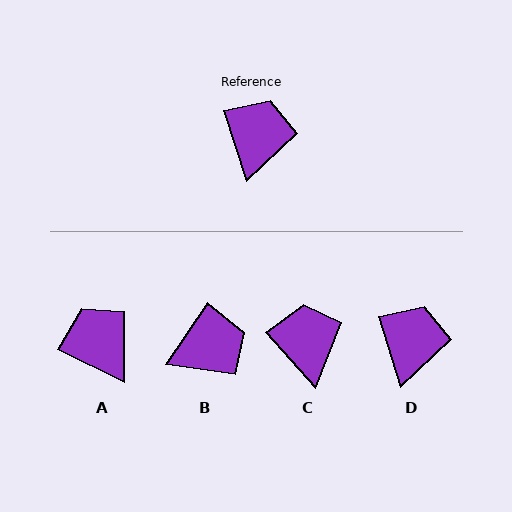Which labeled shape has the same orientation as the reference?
D.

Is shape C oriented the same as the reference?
No, it is off by about 24 degrees.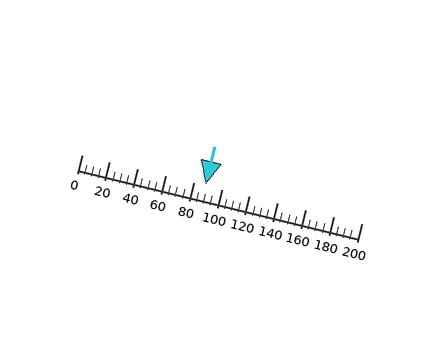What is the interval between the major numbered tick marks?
The major tick marks are spaced 20 units apart.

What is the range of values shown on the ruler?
The ruler shows values from 0 to 200.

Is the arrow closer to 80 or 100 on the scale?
The arrow is closer to 80.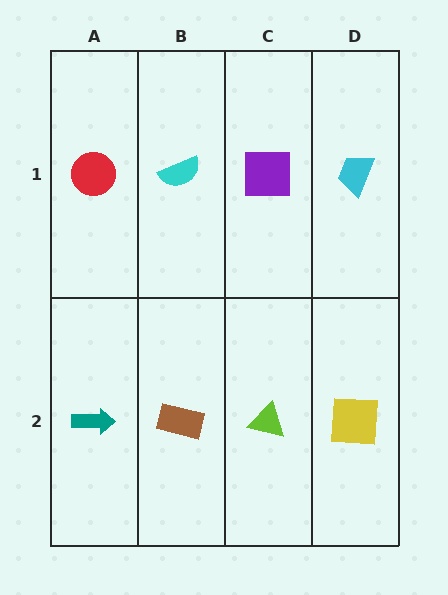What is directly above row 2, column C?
A purple square.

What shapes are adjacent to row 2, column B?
A cyan semicircle (row 1, column B), a teal arrow (row 2, column A), a lime triangle (row 2, column C).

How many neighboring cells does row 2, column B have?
3.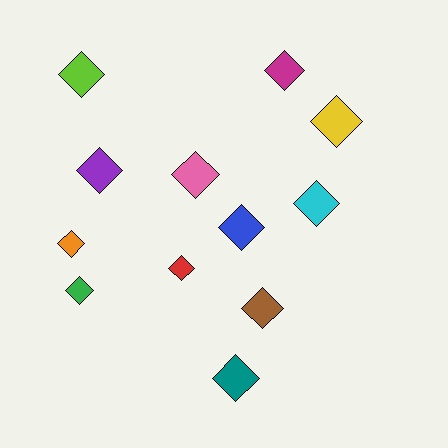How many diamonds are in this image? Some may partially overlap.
There are 12 diamonds.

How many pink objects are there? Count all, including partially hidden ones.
There is 1 pink object.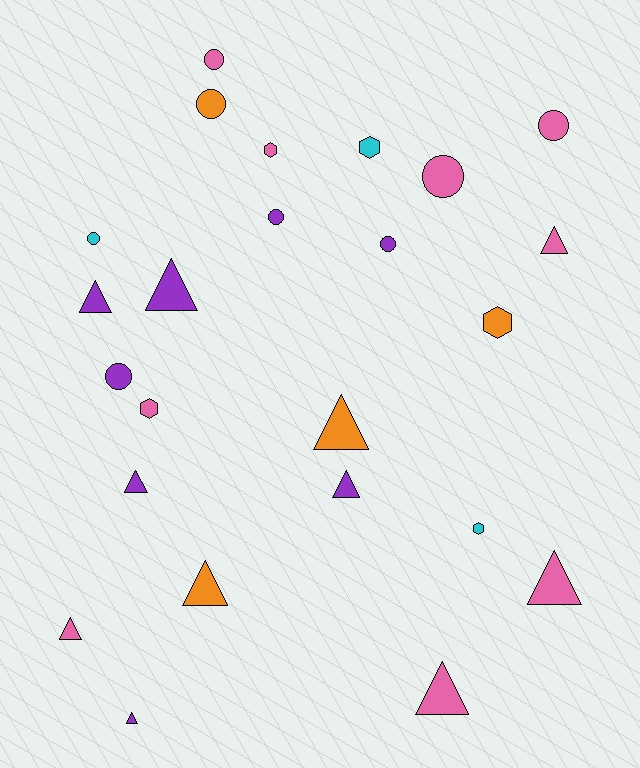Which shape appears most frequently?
Triangle, with 11 objects.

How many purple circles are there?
There are 3 purple circles.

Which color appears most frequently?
Pink, with 9 objects.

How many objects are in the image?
There are 24 objects.